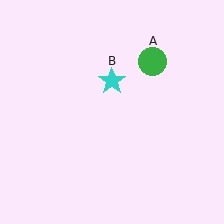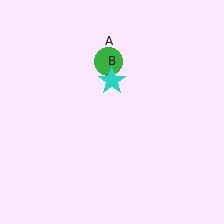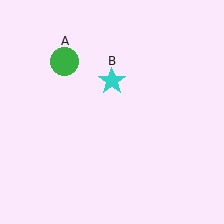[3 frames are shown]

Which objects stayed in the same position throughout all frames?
Cyan star (object B) remained stationary.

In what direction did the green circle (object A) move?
The green circle (object A) moved left.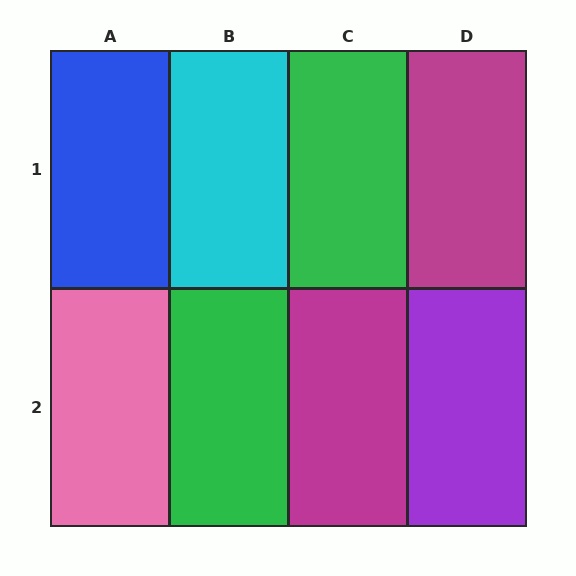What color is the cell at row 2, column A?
Pink.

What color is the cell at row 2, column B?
Green.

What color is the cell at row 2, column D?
Purple.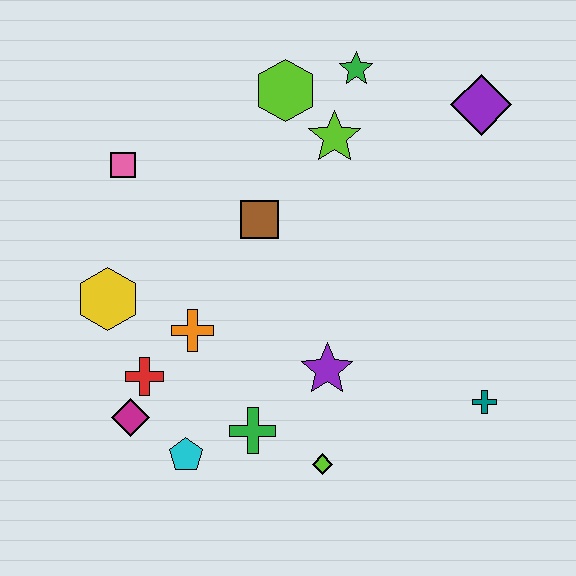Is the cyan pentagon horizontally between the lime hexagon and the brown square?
No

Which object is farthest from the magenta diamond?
The purple diamond is farthest from the magenta diamond.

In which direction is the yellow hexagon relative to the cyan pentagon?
The yellow hexagon is above the cyan pentagon.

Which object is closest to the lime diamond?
The green cross is closest to the lime diamond.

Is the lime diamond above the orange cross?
No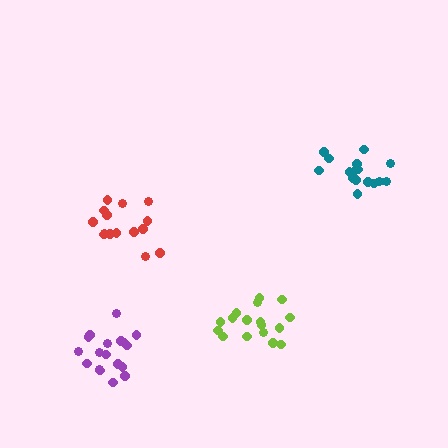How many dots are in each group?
Group 1: 17 dots, Group 2: 15 dots, Group 3: 16 dots, Group 4: 18 dots (66 total).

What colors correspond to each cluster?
The clusters are colored: lime, red, teal, purple.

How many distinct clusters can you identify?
There are 4 distinct clusters.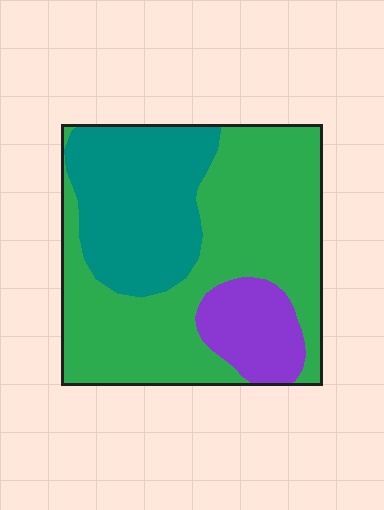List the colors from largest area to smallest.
From largest to smallest: green, teal, purple.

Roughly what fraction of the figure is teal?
Teal covers about 30% of the figure.